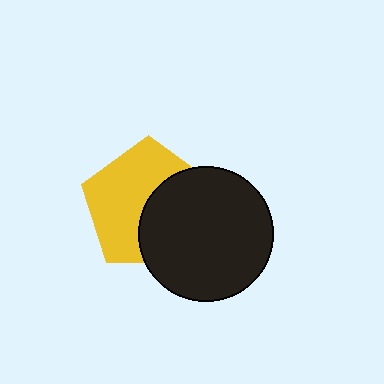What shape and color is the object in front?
The object in front is a black circle.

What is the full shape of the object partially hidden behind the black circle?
The partially hidden object is a yellow pentagon.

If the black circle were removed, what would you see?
You would see the complete yellow pentagon.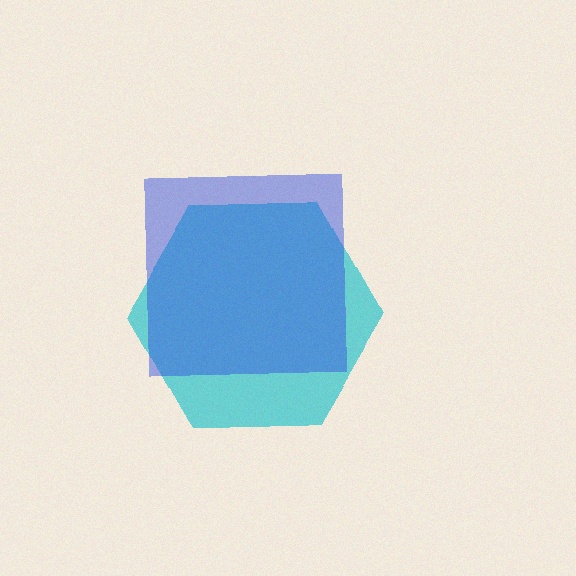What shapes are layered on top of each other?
The layered shapes are: a cyan hexagon, a blue square.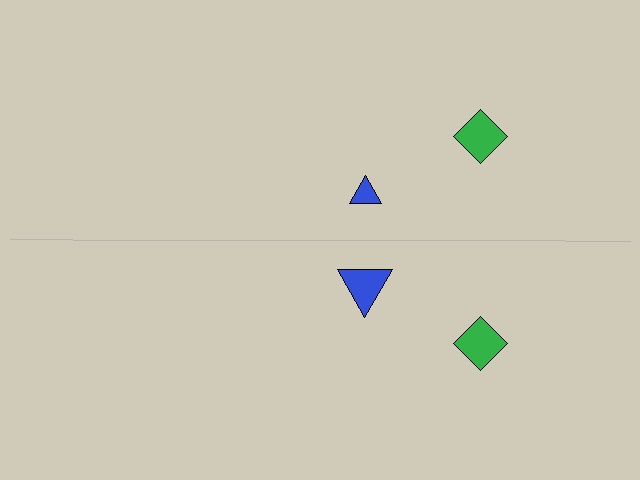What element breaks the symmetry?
The blue triangle on the bottom side has a different size than its mirror counterpart.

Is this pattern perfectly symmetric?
No, the pattern is not perfectly symmetric. The blue triangle on the bottom side has a different size than its mirror counterpart.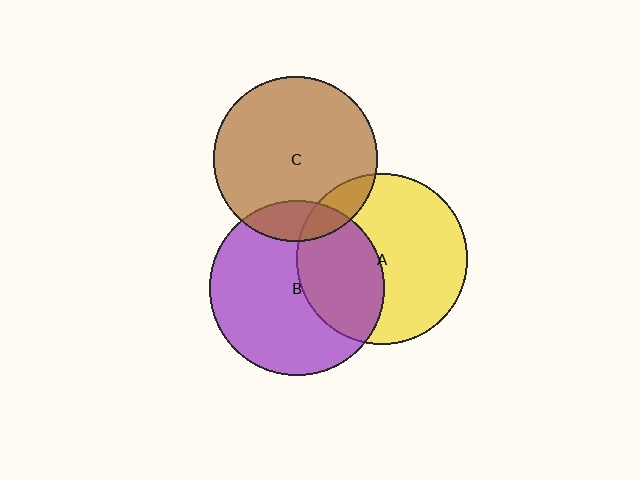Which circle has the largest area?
Circle B (purple).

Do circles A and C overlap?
Yes.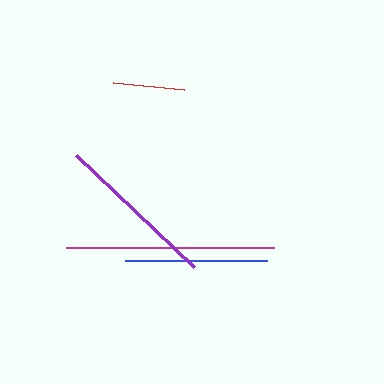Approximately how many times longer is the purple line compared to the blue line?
The purple line is approximately 1.1 times the length of the blue line.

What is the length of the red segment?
The red segment is approximately 72 pixels long.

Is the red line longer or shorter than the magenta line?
The magenta line is longer than the red line.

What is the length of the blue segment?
The blue segment is approximately 141 pixels long.